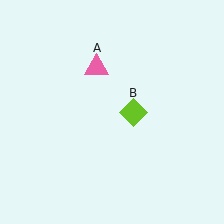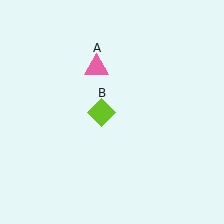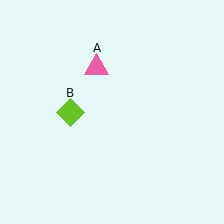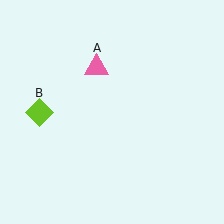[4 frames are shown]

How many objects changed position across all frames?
1 object changed position: lime diamond (object B).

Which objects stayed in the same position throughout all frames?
Pink triangle (object A) remained stationary.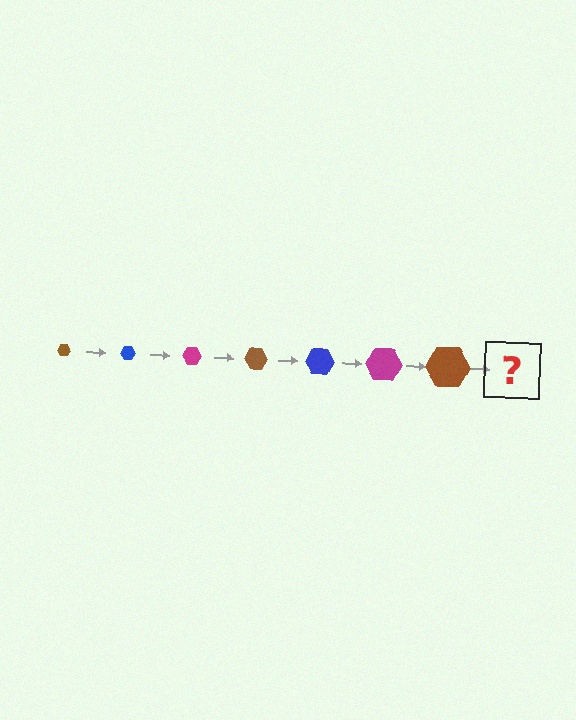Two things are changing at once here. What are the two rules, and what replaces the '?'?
The two rules are that the hexagon grows larger each step and the color cycles through brown, blue, and magenta. The '?' should be a blue hexagon, larger than the previous one.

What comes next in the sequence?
The next element should be a blue hexagon, larger than the previous one.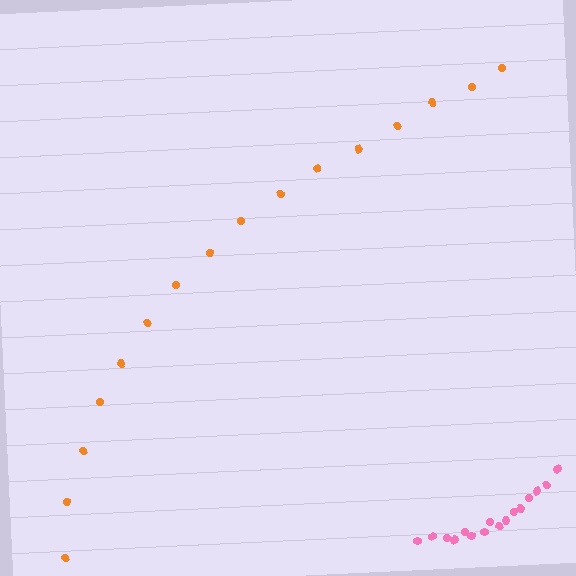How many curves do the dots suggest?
There are 2 distinct paths.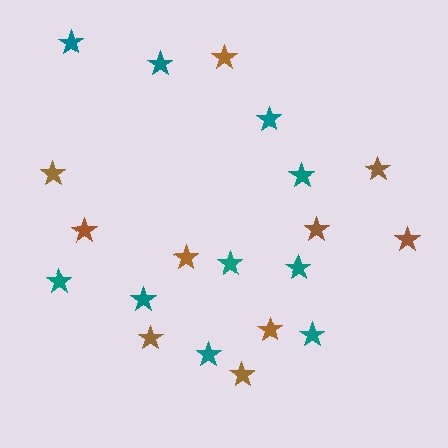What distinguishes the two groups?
There are 2 groups: one group of brown stars (10) and one group of teal stars (10).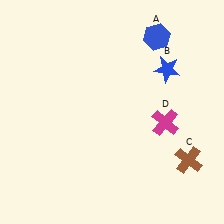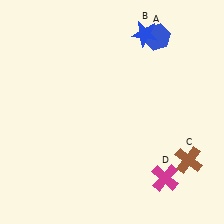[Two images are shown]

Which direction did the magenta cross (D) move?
The magenta cross (D) moved down.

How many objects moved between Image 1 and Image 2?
2 objects moved between the two images.